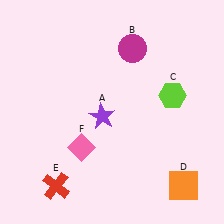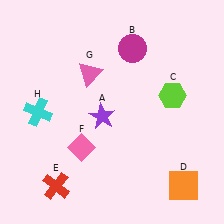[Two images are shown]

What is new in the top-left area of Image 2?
A cyan cross (H) was added in the top-left area of Image 2.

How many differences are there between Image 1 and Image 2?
There are 2 differences between the two images.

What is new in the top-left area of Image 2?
A pink triangle (G) was added in the top-left area of Image 2.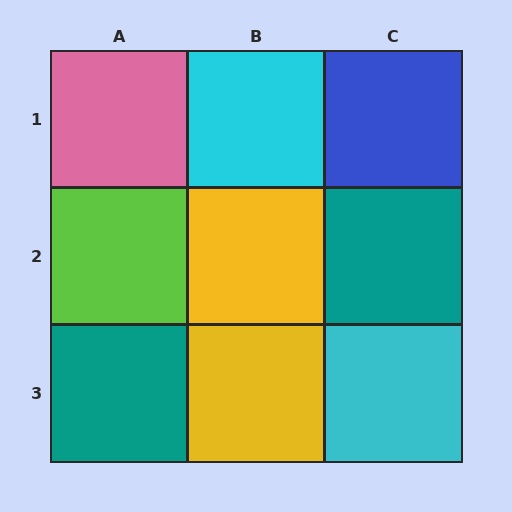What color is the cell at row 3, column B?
Yellow.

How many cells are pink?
1 cell is pink.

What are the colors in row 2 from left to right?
Lime, yellow, teal.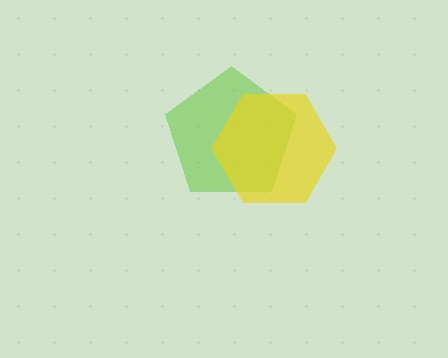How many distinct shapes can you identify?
There are 2 distinct shapes: a lime pentagon, a yellow hexagon.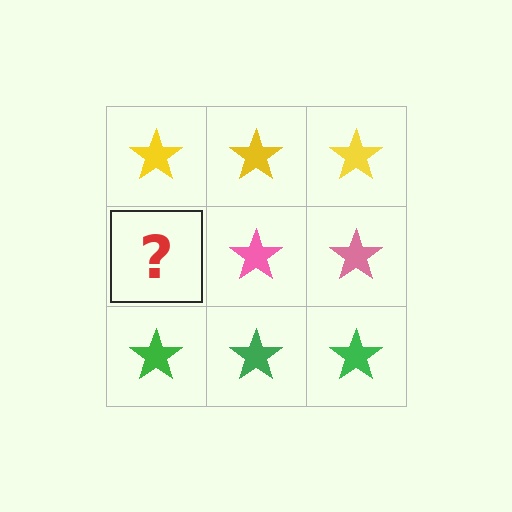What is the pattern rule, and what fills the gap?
The rule is that each row has a consistent color. The gap should be filled with a pink star.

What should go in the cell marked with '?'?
The missing cell should contain a pink star.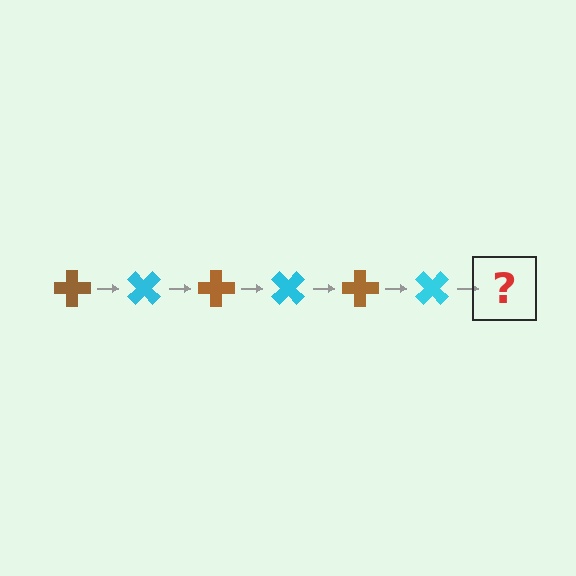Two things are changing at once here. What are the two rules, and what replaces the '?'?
The two rules are that it rotates 45 degrees each step and the color cycles through brown and cyan. The '?' should be a brown cross, rotated 270 degrees from the start.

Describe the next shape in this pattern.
It should be a brown cross, rotated 270 degrees from the start.